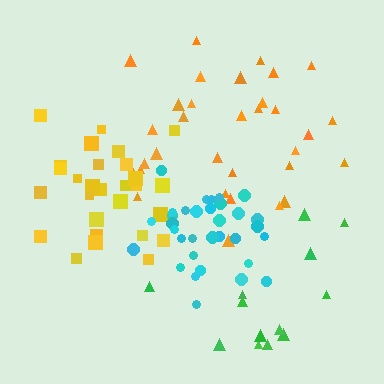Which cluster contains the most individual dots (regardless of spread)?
Cyan (33).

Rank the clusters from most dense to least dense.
cyan, yellow, orange, green.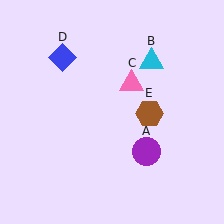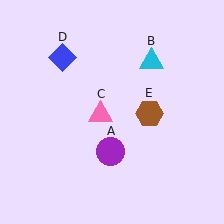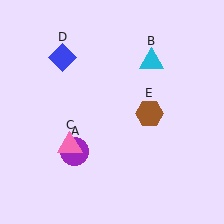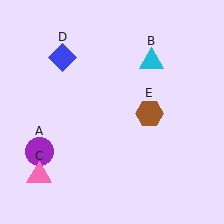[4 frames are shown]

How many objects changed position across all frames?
2 objects changed position: purple circle (object A), pink triangle (object C).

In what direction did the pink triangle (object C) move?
The pink triangle (object C) moved down and to the left.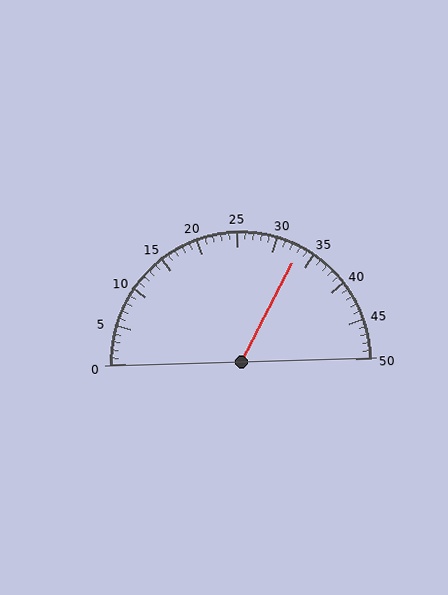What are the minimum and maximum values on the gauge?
The gauge ranges from 0 to 50.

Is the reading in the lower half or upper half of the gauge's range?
The reading is in the upper half of the range (0 to 50).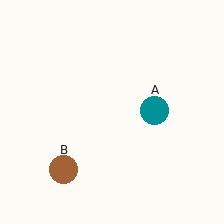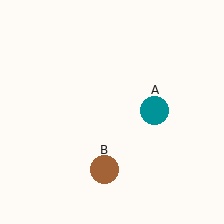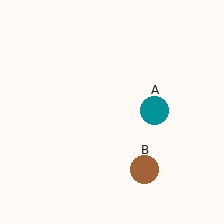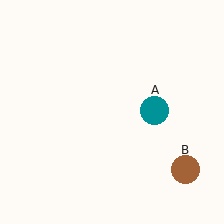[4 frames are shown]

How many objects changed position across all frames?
1 object changed position: brown circle (object B).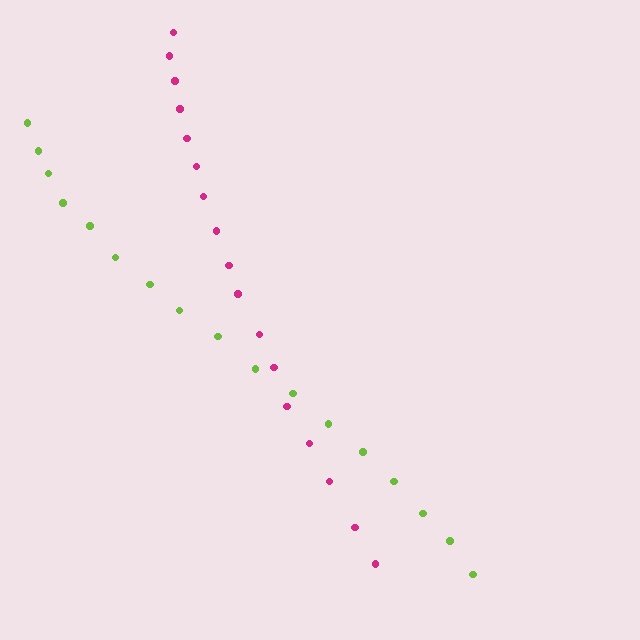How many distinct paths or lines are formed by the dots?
There are 2 distinct paths.